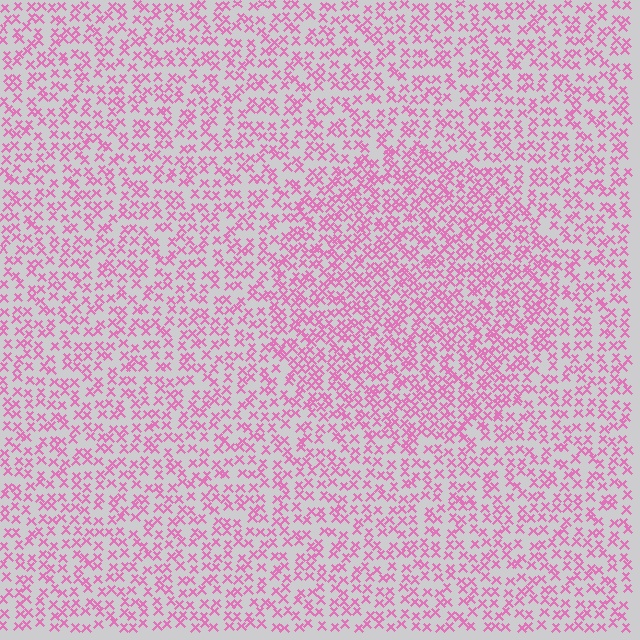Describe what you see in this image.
The image contains small pink elements arranged at two different densities. A circle-shaped region is visible where the elements are more densely packed than the surrounding area.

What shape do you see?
I see a circle.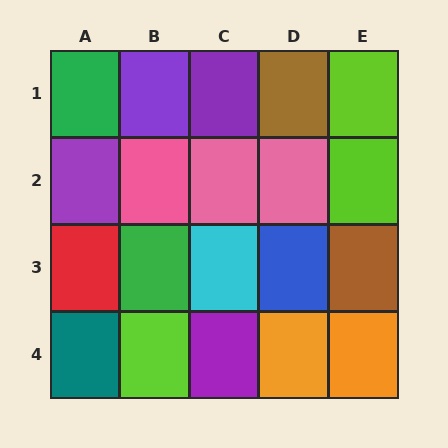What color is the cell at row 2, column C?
Pink.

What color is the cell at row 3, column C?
Cyan.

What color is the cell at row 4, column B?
Lime.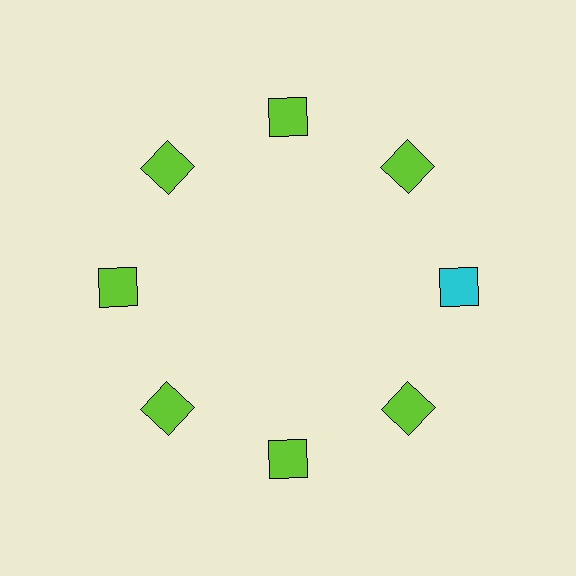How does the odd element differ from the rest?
It has a different color: cyan instead of lime.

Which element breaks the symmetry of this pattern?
The cyan square at roughly the 3 o'clock position breaks the symmetry. All other shapes are lime squares.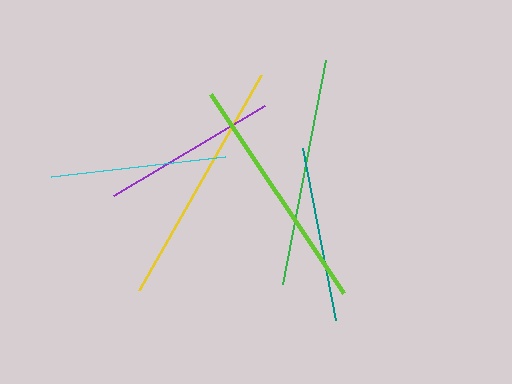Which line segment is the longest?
The yellow line is the longest at approximately 247 pixels.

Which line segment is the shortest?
The cyan line is the shortest at approximately 175 pixels.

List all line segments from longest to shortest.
From longest to shortest: yellow, lime, green, purple, teal, cyan.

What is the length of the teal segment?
The teal segment is approximately 175 pixels long.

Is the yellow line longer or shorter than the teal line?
The yellow line is longer than the teal line.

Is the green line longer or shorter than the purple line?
The green line is longer than the purple line.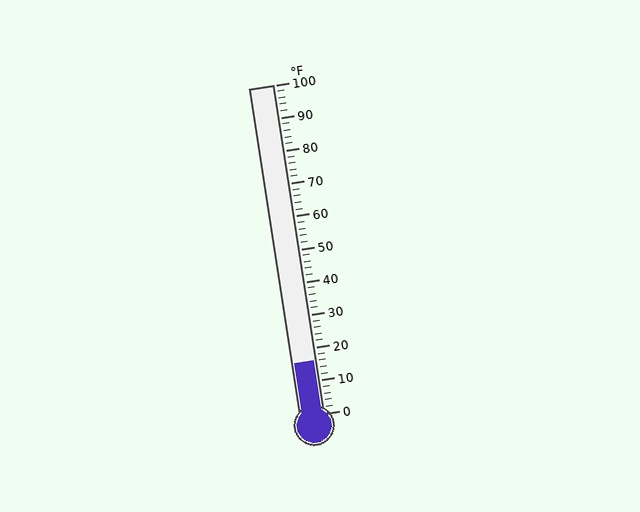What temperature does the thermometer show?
The thermometer shows approximately 16°F.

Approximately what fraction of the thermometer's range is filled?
The thermometer is filled to approximately 15% of its range.